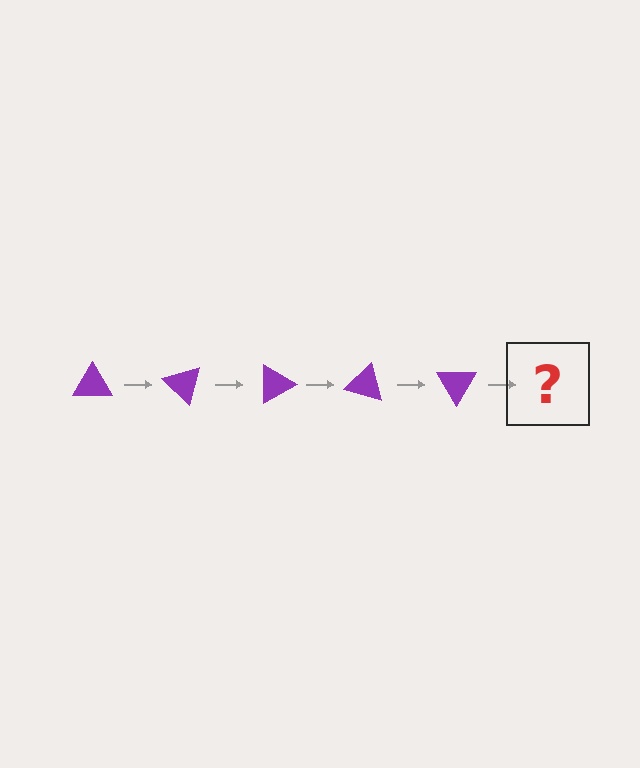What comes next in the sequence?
The next element should be a purple triangle rotated 225 degrees.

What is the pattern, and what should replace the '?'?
The pattern is that the triangle rotates 45 degrees each step. The '?' should be a purple triangle rotated 225 degrees.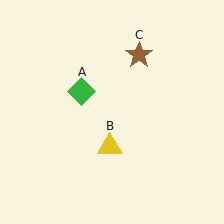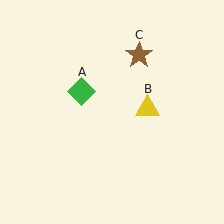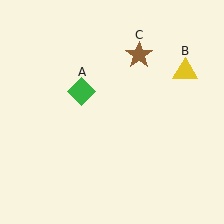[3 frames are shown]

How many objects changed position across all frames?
1 object changed position: yellow triangle (object B).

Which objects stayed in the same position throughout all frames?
Green diamond (object A) and brown star (object C) remained stationary.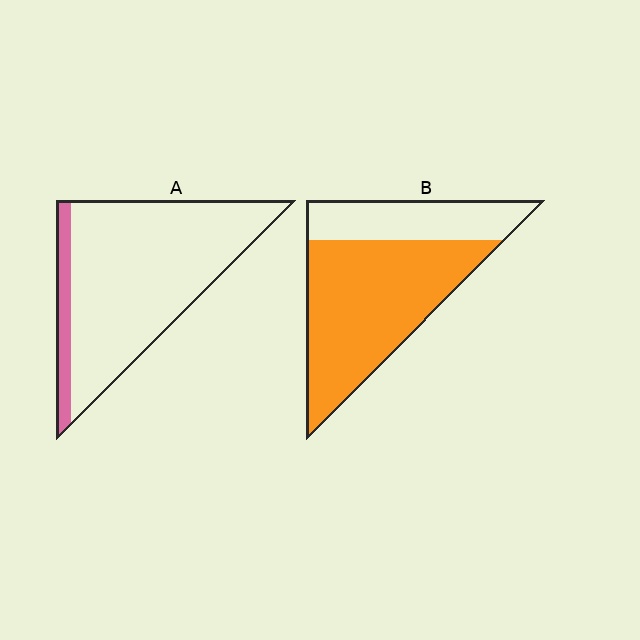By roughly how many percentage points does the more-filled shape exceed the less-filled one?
By roughly 55 percentage points (B over A).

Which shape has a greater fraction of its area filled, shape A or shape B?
Shape B.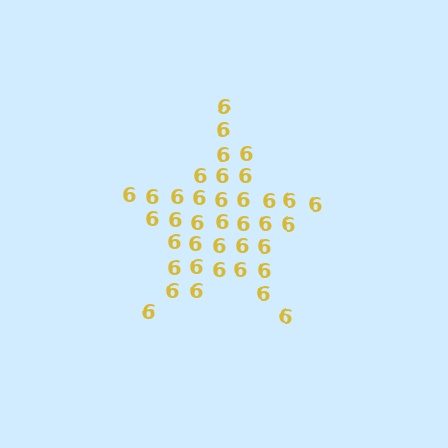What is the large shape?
The large shape is a star.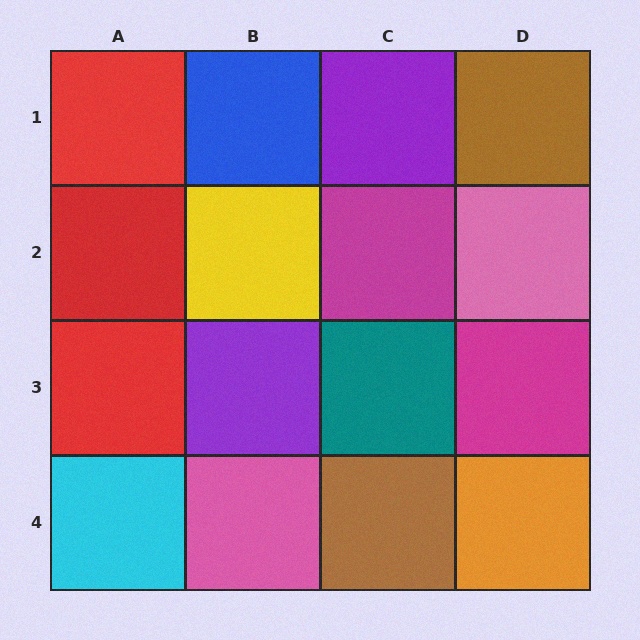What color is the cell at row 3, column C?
Teal.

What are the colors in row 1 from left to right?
Red, blue, purple, brown.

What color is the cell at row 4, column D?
Orange.